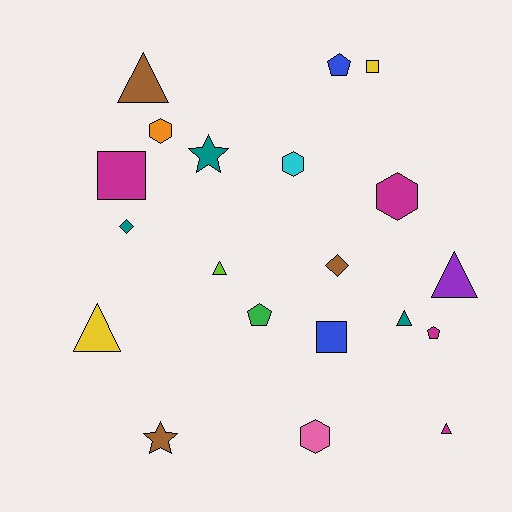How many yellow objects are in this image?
There are 2 yellow objects.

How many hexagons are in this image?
There are 4 hexagons.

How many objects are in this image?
There are 20 objects.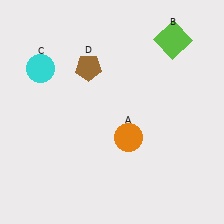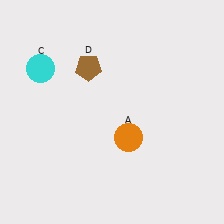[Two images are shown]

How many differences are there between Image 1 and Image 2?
There is 1 difference between the two images.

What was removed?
The lime square (B) was removed in Image 2.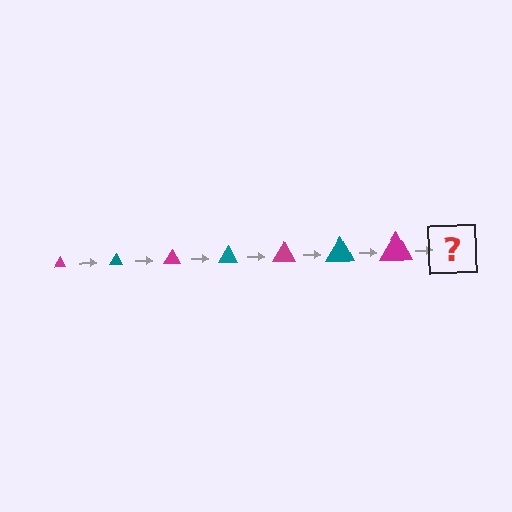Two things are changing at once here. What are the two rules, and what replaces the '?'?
The two rules are that the triangle grows larger each step and the color cycles through magenta and teal. The '?' should be a teal triangle, larger than the previous one.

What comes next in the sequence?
The next element should be a teal triangle, larger than the previous one.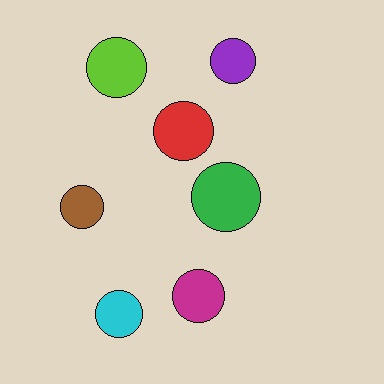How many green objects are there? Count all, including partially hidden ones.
There is 1 green object.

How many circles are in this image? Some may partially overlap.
There are 7 circles.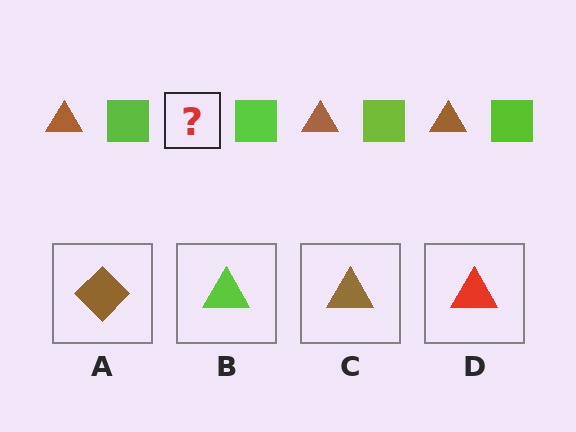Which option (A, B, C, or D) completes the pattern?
C.